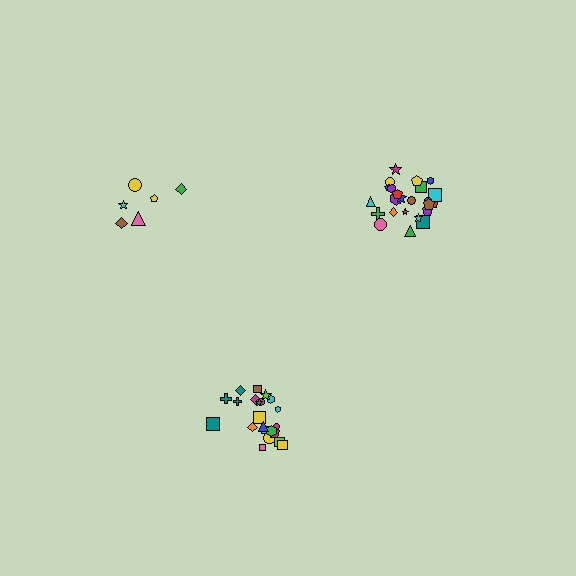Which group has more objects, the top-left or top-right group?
The top-right group.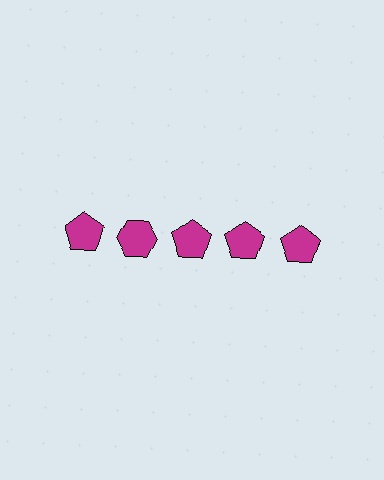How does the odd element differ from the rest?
It has a different shape: hexagon instead of pentagon.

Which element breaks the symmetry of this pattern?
The magenta hexagon in the top row, second from left column breaks the symmetry. All other shapes are magenta pentagons.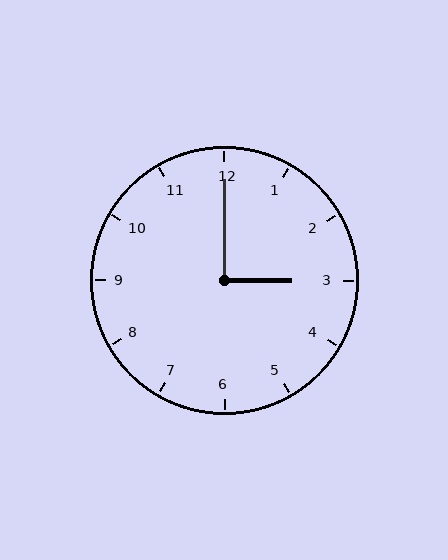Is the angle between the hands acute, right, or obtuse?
It is right.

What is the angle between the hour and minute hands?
Approximately 90 degrees.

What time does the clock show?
3:00.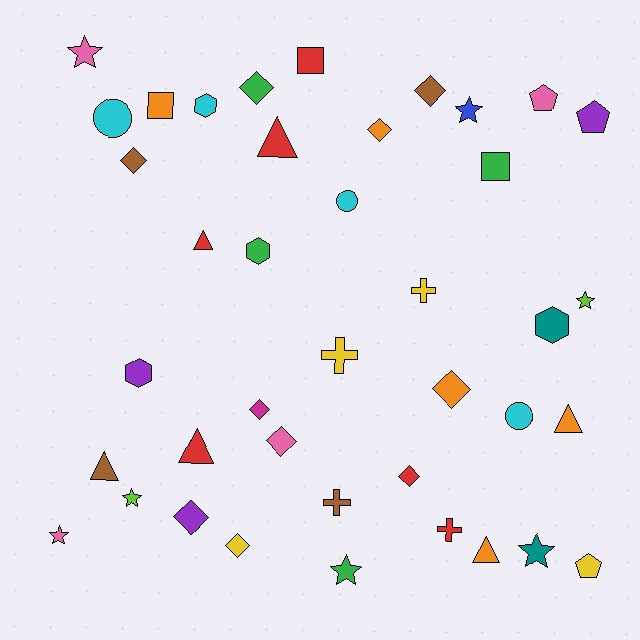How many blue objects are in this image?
There is 1 blue object.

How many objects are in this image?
There are 40 objects.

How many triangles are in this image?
There are 6 triangles.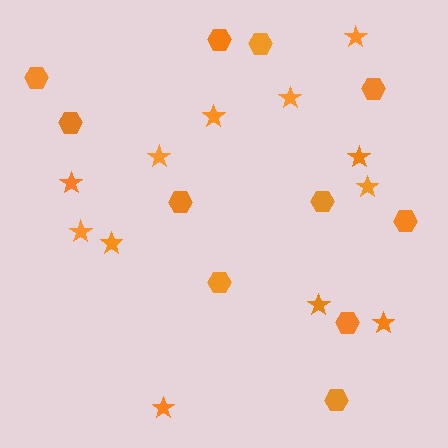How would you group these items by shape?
There are 2 groups: one group of hexagons (11) and one group of stars (12).